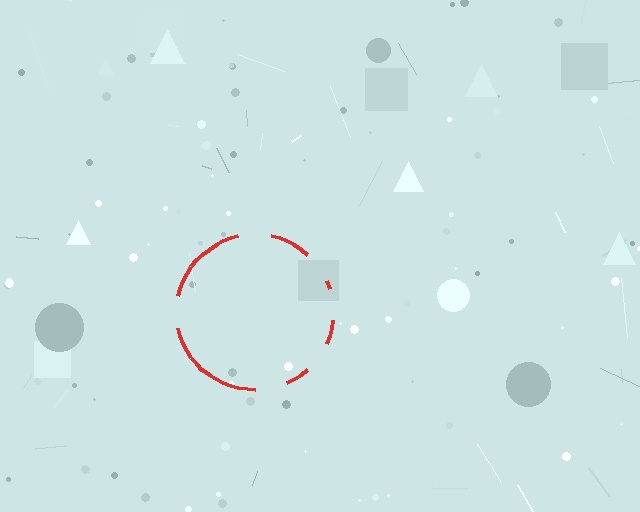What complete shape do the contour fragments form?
The contour fragments form a circle.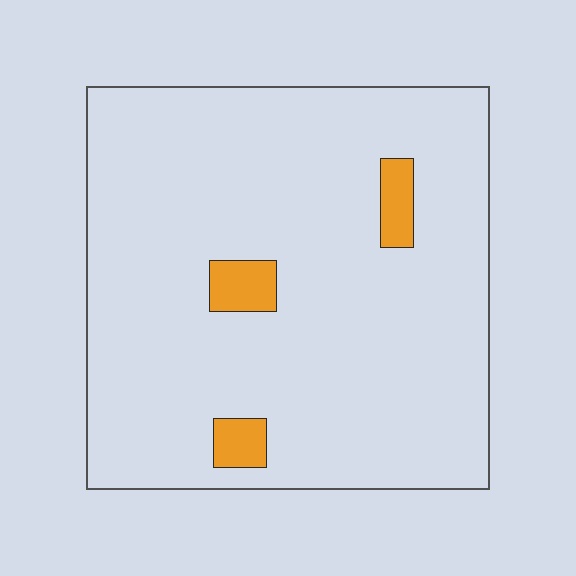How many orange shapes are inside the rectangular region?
3.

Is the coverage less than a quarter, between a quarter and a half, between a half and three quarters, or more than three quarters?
Less than a quarter.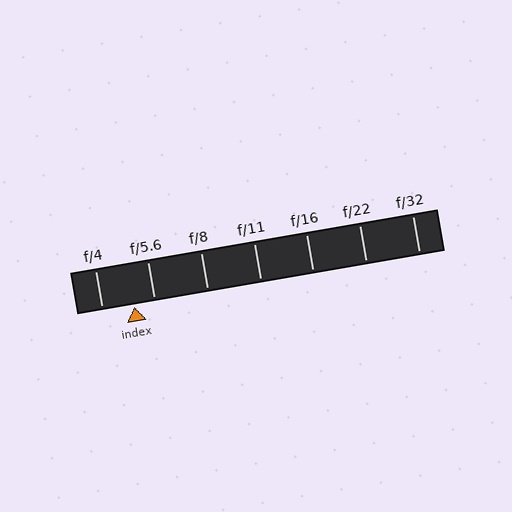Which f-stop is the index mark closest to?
The index mark is closest to f/5.6.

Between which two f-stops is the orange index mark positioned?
The index mark is between f/4 and f/5.6.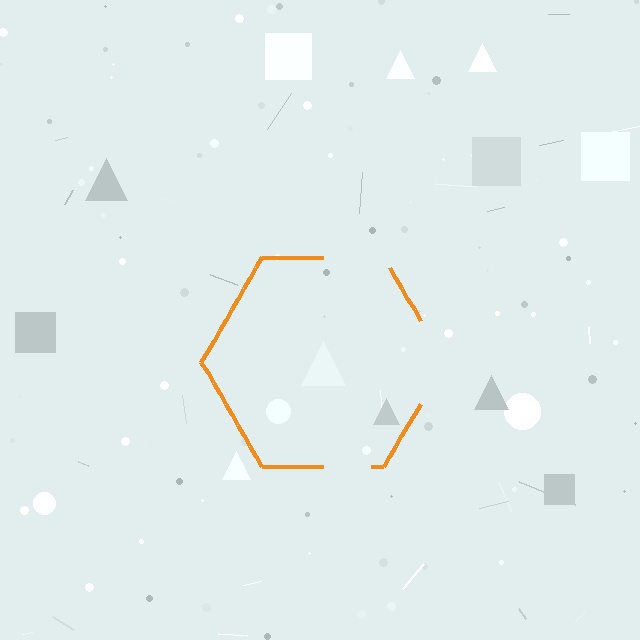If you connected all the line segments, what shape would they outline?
They would outline a hexagon.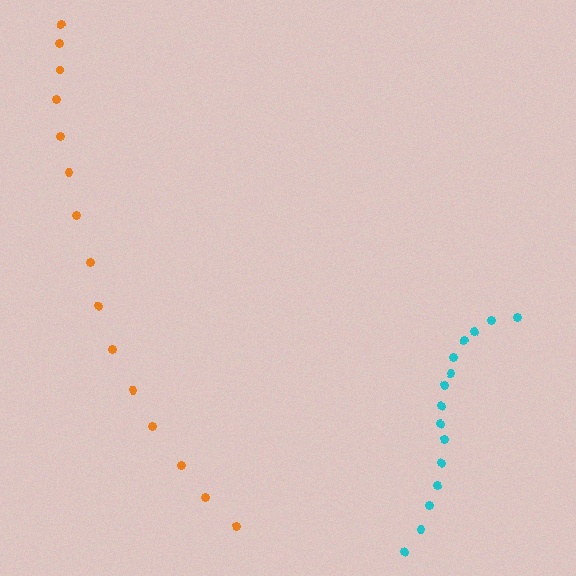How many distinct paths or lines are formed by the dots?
There are 2 distinct paths.